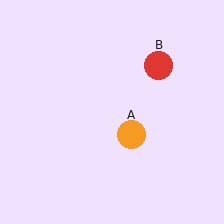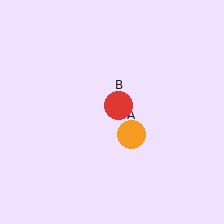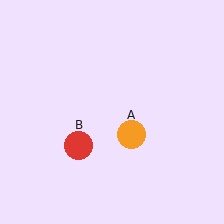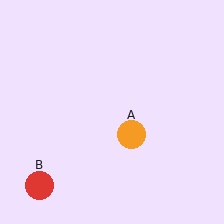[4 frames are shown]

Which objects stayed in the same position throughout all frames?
Orange circle (object A) remained stationary.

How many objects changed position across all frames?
1 object changed position: red circle (object B).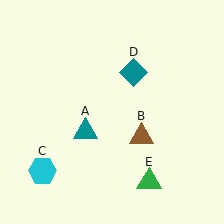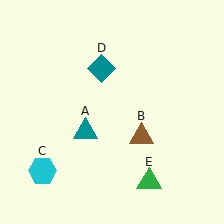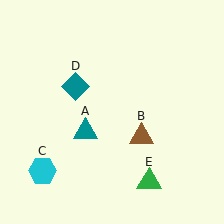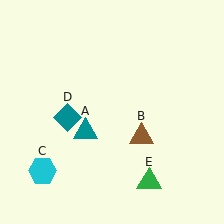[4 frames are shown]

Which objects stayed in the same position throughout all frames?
Teal triangle (object A) and brown triangle (object B) and cyan hexagon (object C) and green triangle (object E) remained stationary.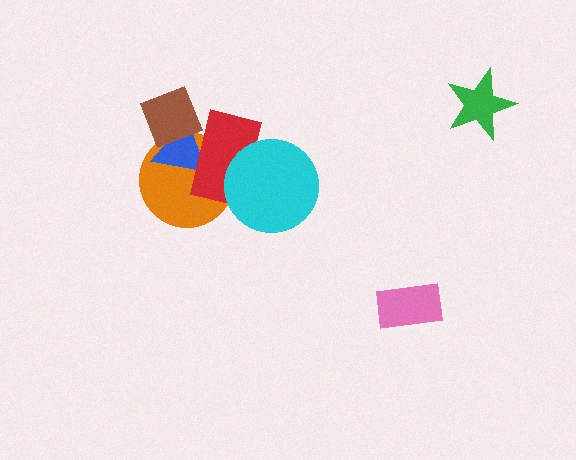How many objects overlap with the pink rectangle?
0 objects overlap with the pink rectangle.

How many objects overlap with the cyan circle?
2 objects overlap with the cyan circle.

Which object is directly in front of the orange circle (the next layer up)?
The blue triangle is directly in front of the orange circle.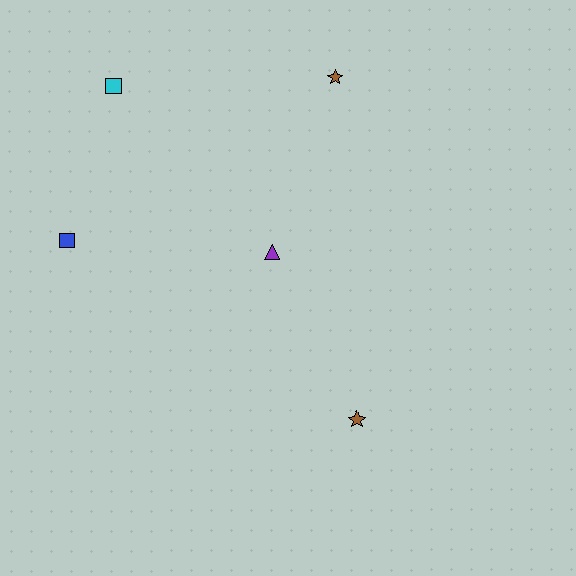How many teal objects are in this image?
There are no teal objects.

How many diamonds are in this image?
There are no diamonds.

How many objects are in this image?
There are 5 objects.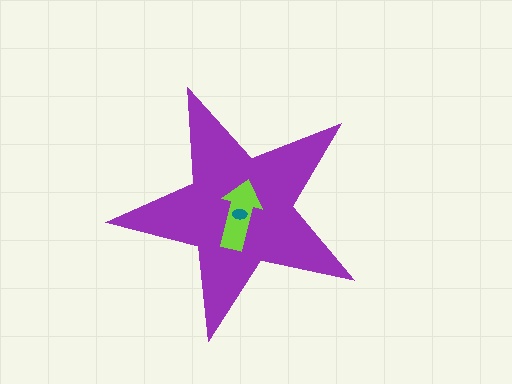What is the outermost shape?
The purple star.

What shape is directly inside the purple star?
The lime arrow.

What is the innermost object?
The teal ellipse.